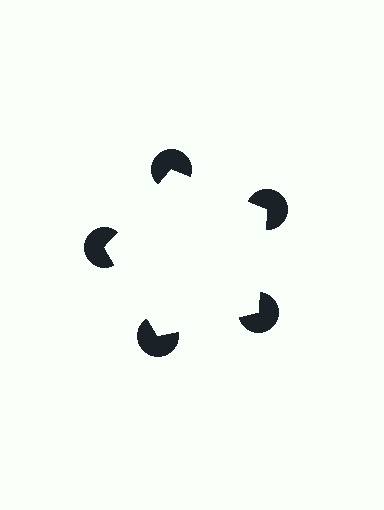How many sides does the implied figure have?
5 sides.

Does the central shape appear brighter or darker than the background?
It typically appears slightly brighter than the background, even though no actual brightness change is drawn.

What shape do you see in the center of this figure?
An illusory pentagon — its edges are inferred from the aligned wedge cuts in the pac-man discs, not physically drawn.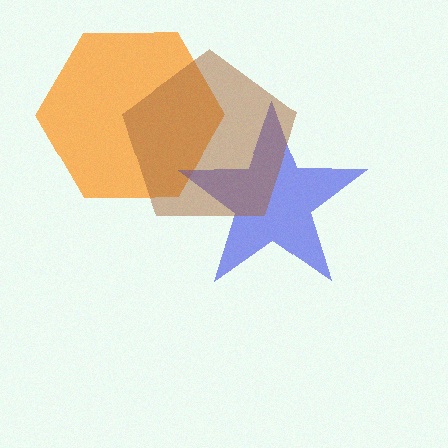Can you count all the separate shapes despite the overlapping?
Yes, there are 3 separate shapes.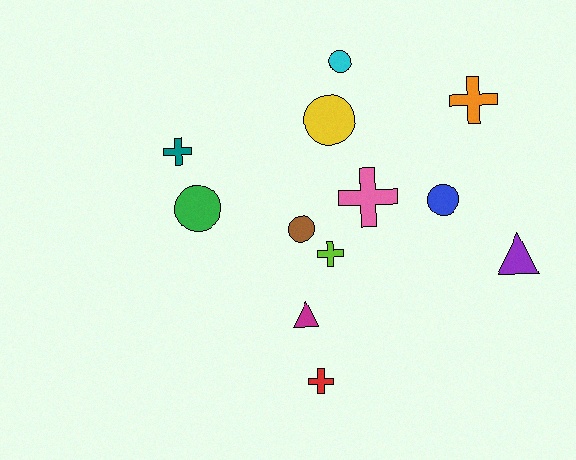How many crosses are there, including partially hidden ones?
There are 5 crosses.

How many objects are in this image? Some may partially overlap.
There are 12 objects.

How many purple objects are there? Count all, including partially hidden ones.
There is 1 purple object.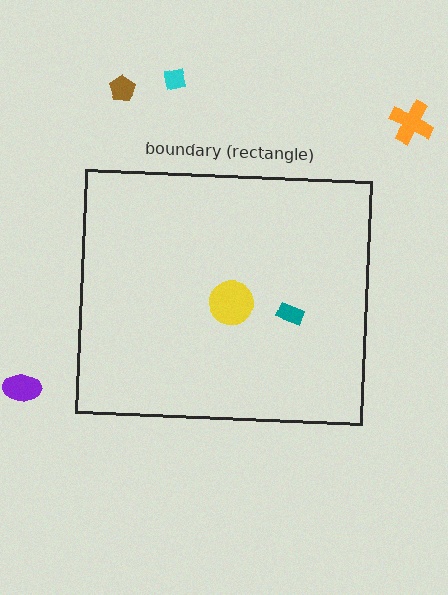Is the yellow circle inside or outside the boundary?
Inside.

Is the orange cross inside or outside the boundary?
Outside.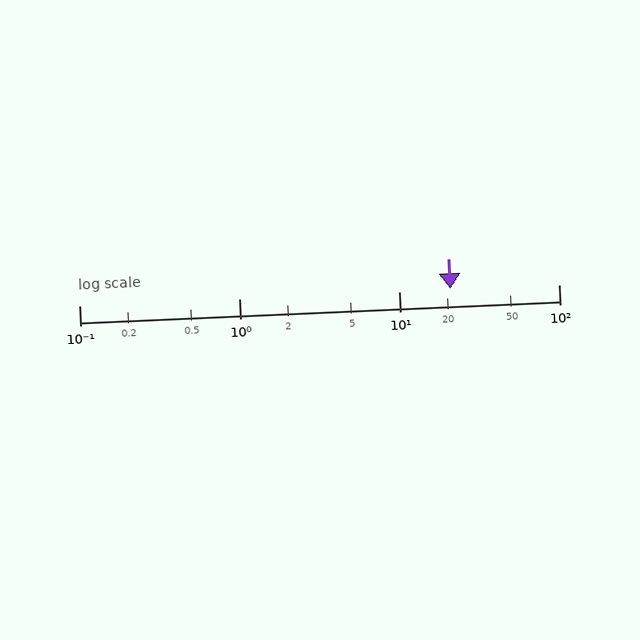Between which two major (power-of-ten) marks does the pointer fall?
The pointer is between 10 and 100.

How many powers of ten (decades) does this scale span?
The scale spans 3 decades, from 0.1 to 100.